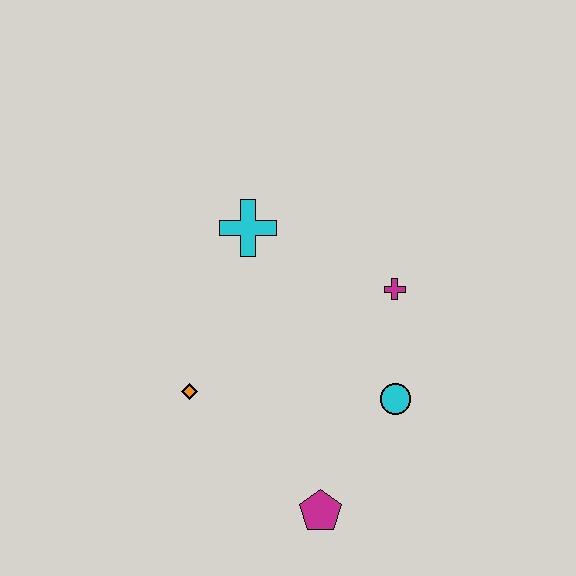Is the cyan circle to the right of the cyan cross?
Yes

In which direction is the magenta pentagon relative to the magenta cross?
The magenta pentagon is below the magenta cross.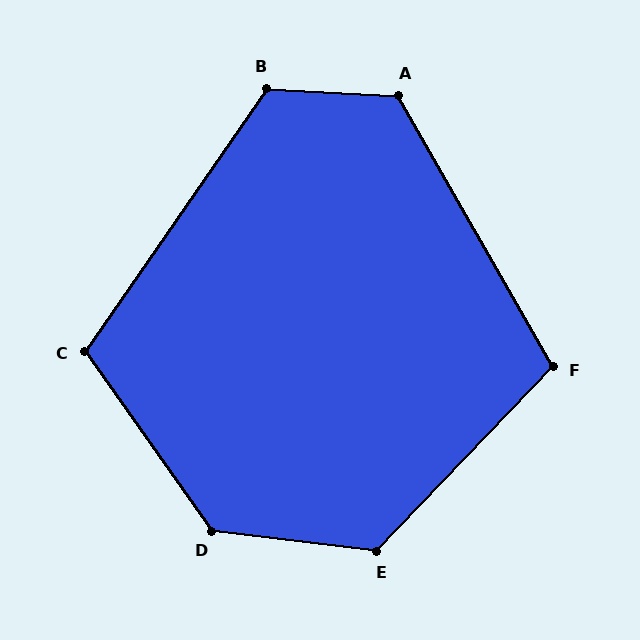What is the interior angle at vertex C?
Approximately 110 degrees (obtuse).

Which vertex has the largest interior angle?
D, at approximately 132 degrees.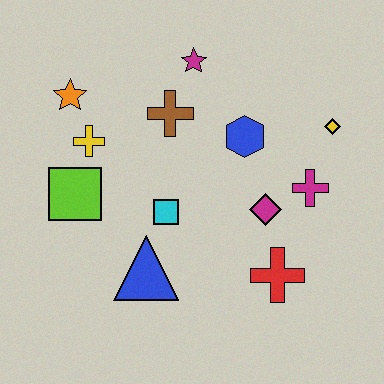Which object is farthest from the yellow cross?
The yellow diamond is farthest from the yellow cross.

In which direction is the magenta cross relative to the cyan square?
The magenta cross is to the right of the cyan square.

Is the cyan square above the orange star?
No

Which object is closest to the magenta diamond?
The magenta cross is closest to the magenta diamond.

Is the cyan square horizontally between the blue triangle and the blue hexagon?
Yes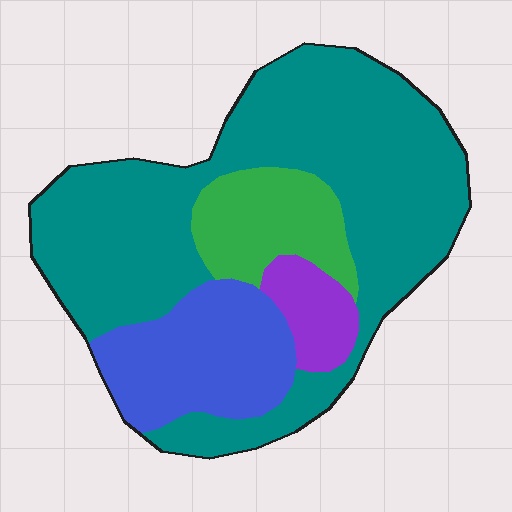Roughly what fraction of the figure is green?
Green covers about 15% of the figure.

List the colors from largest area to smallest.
From largest to smallest: teal, blue, green, purple.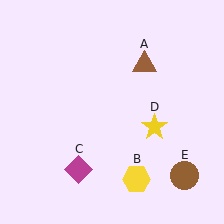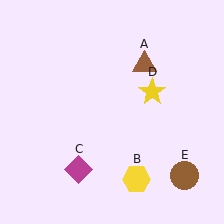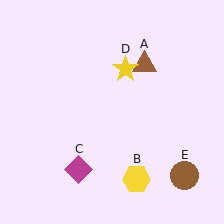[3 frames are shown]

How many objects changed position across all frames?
1 object changed position: yellow star (object D).